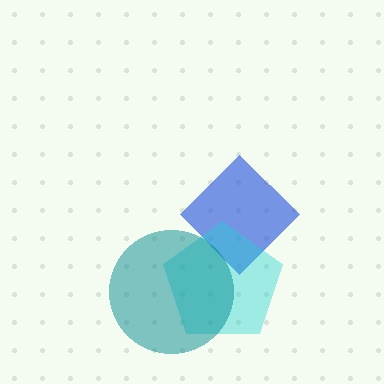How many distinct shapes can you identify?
There are 3 distinct shapes: a blue diamond, a cyan pentagon, a teal circle.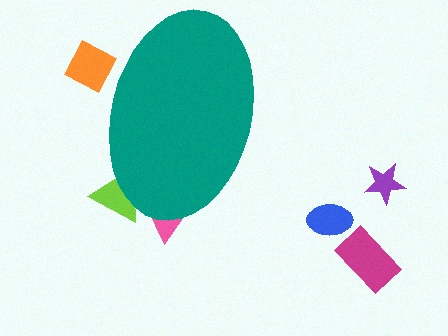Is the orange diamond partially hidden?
Yes, the orange diamond is partially hidden behind the teal ellipse.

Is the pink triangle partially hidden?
Yes, the pink triangle is partially hidden behind the teal ellipse.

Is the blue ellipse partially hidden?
No, the blue ellipse is fully visible.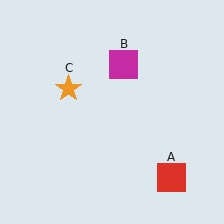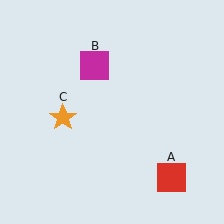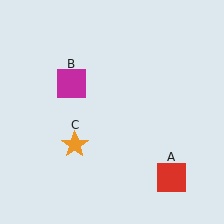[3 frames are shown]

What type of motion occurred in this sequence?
The magenta square (object B), orange star (object C) rotated counterclockwise around the center of the scene.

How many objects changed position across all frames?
2 objects changed position: magenta square (object B), orange star (object C).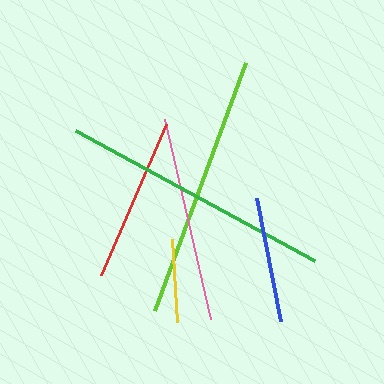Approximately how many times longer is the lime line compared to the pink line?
The lime line is approximately 1.3 times the length of the pink line.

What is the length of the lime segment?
The lime segment is approximately 264 pixels long.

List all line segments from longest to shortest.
From longest to shortest: green, lime, pink, red, blue, yellow.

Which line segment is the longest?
The green line is the longest at approximately 273 pixels.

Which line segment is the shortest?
The yellow line is the shortest at approximately 84 pixels.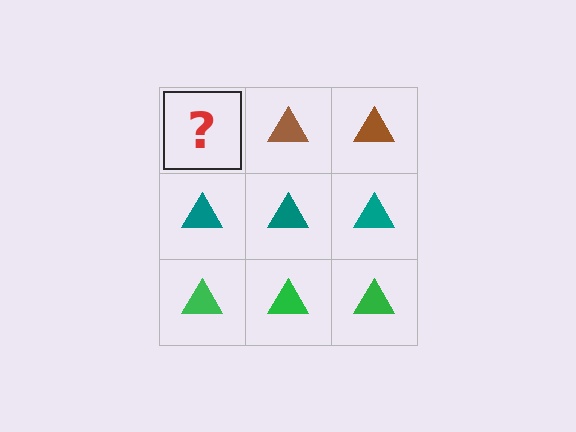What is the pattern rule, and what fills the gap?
The rule is that each row has a consistent color. The gap should be filled with a brown triangle.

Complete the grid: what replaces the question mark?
The question mark should be replaced with a brown triangle.